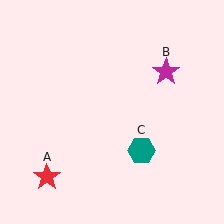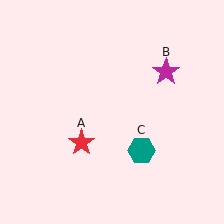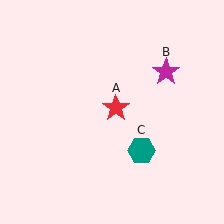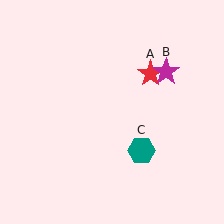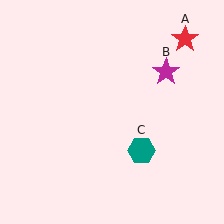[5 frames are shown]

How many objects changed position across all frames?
1 object changed position: red star (object A).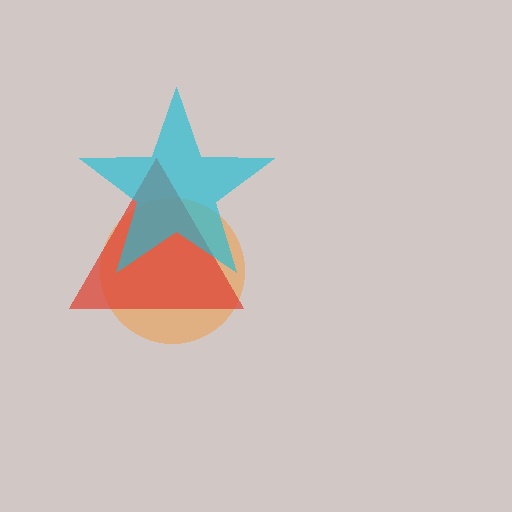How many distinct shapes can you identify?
There are 3 distinct shapes: an orange circle, a red triangle, a cyan star.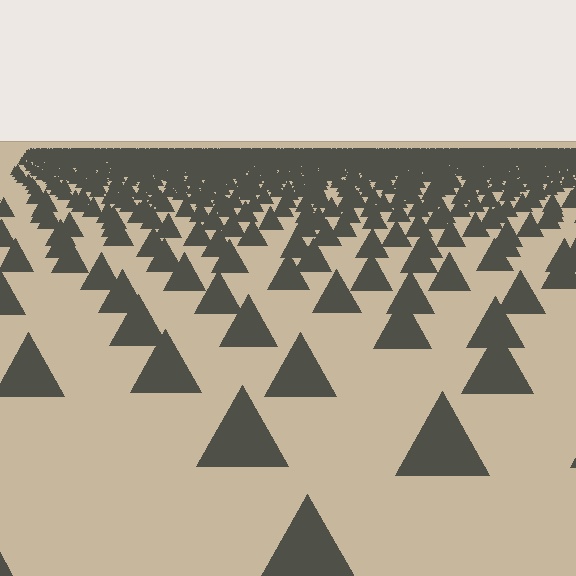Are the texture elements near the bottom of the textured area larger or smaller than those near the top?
Larger. Near the bottom, elements are closer to the viewer and appear at a bigger on-screen size.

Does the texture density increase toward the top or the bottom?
Density increases toward the top.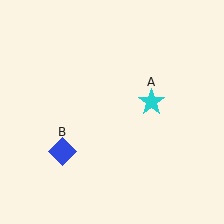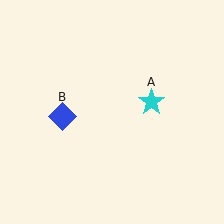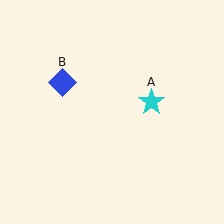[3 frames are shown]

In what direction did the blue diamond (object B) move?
The blue diamond (object B) moved up.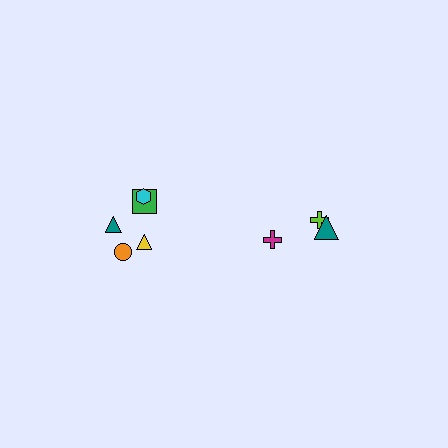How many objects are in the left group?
There are 5 objects.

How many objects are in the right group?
There are 3 objects.